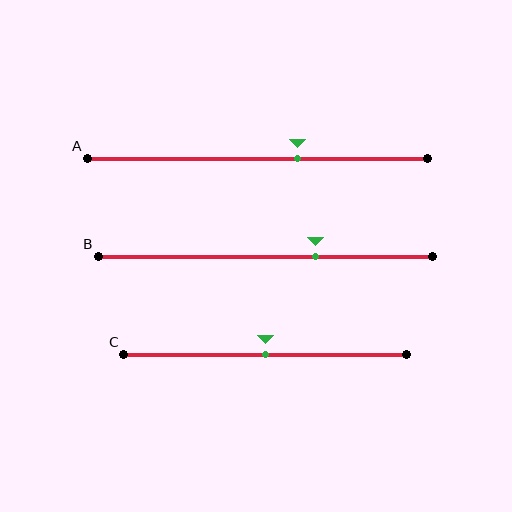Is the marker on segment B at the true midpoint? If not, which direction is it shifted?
No, the marker on segment B is shifted to the right by about 15% of the segment length.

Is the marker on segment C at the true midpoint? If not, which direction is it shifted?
Yes, the marker on segment C is at the true midpoint.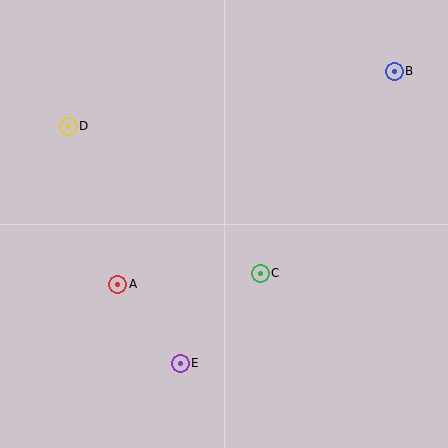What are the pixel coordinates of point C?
Point C is at (260, 273).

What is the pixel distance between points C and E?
The distance between C and E is 120 pixels.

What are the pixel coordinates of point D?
Point D is at (68, 126).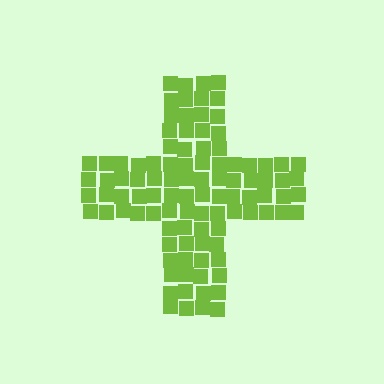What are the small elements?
The small elements are squares.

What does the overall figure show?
The overall figure shows a cross.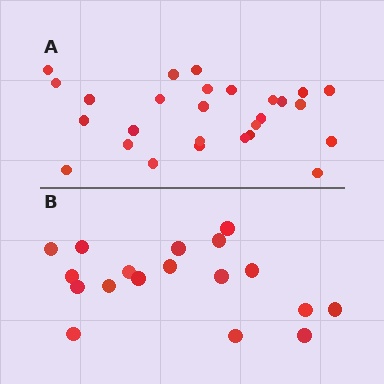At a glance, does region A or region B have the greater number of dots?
Region A (the top region) has more dots.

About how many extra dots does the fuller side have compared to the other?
Region A has roughly 8 or so more dots than region B.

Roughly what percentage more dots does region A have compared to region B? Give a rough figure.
About 50% more.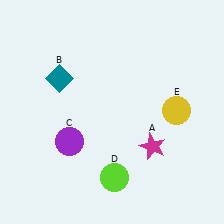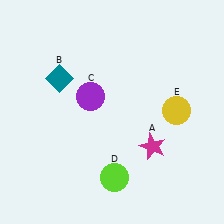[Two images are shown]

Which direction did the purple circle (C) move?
The purple circle (C) moved up.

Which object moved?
The purple circle (C) moved up.